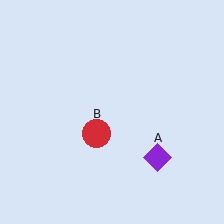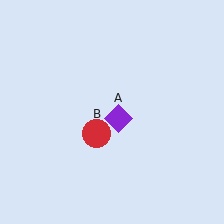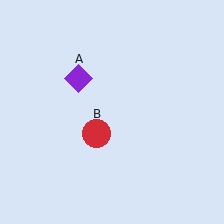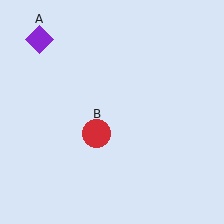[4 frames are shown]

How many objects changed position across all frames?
1 object changed position: purple diamond (object A).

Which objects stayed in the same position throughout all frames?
Red circle (object B) remained stationary.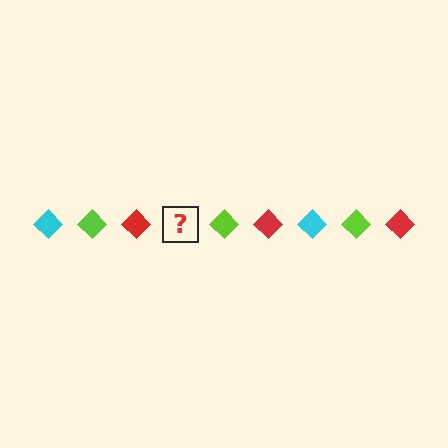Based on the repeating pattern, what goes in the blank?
The blank should be a cyan diamond.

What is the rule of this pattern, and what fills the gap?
The rule is that the pattern cycles through cyan, lime, red diamonds. The gap should be filled with a cyan diamond.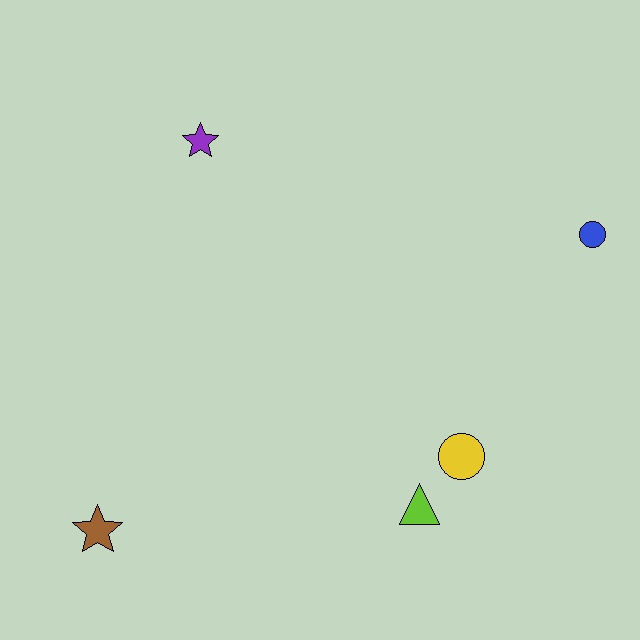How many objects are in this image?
There are 5 objects.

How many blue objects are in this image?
There is 1 blue object.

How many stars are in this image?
There are 2 stars.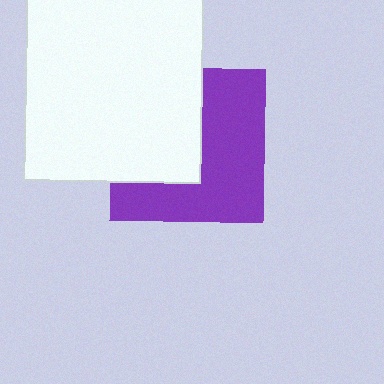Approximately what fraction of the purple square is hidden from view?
Roughly 45% of the purple square is hidden behind the white rectangle.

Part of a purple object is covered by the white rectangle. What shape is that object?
It is a square.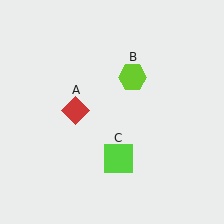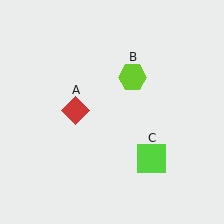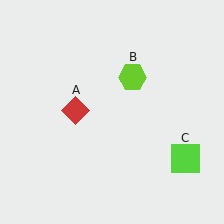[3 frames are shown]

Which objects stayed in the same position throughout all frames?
Red diamond (object A) and lime hexagon (object B) remained stationary.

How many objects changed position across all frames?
1 object changed position: lime square (object C).